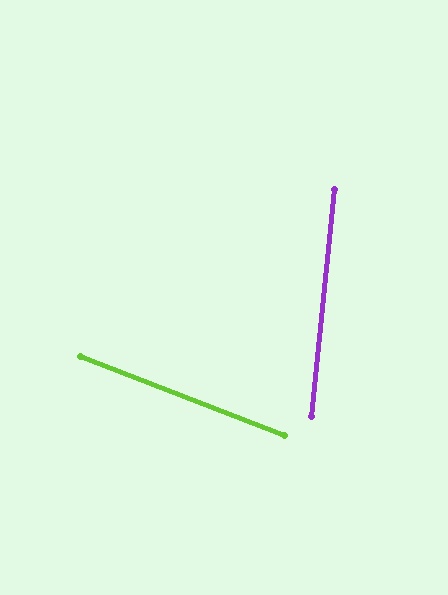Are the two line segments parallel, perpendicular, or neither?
Neither parallel nor perpendicular — they differ by about 74°.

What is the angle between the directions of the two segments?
Approximately 74 degrees.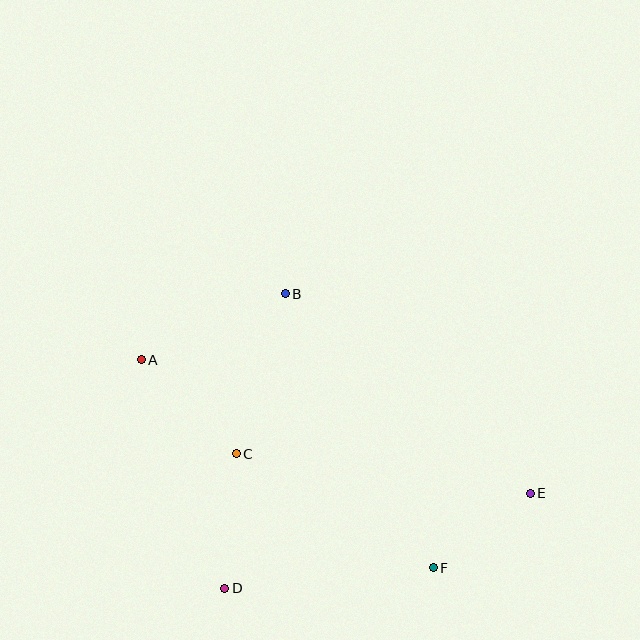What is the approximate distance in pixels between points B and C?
The distance between B and C is approximately 167 pixels.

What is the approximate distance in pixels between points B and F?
The distance between B and F is approximately 311 pixels.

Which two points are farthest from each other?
Points A and E are farthest from each other.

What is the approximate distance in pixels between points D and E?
The distance between D and E is approximately 320 pixels.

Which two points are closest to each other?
Points E and F are closest to each other.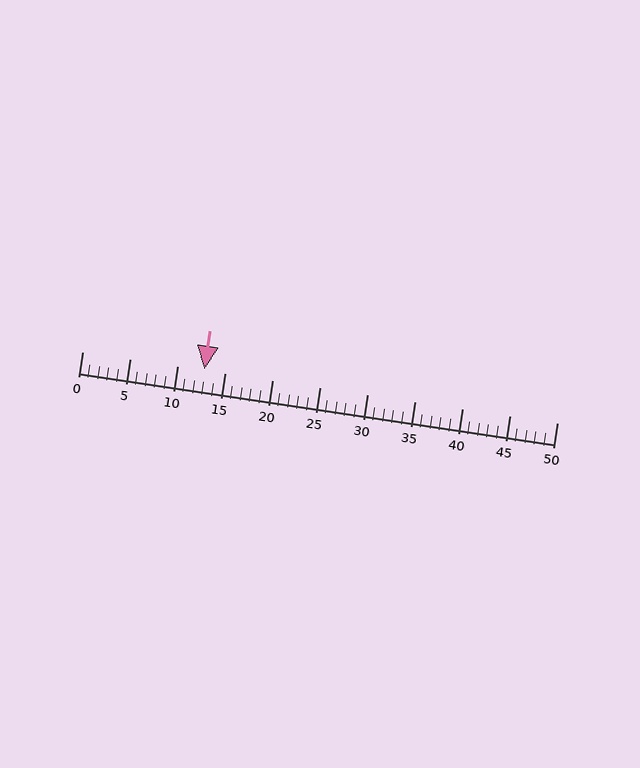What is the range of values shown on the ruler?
The ruler shows values from 0 to 50.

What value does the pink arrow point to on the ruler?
The pink arrow points to approximately 13.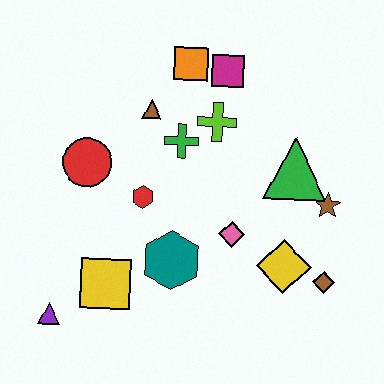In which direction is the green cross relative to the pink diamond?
The green cross is above the pink diamond.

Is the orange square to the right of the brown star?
No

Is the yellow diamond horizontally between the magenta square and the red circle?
No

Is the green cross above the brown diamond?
Yes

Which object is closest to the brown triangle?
The green cross is closest to the brown triangle.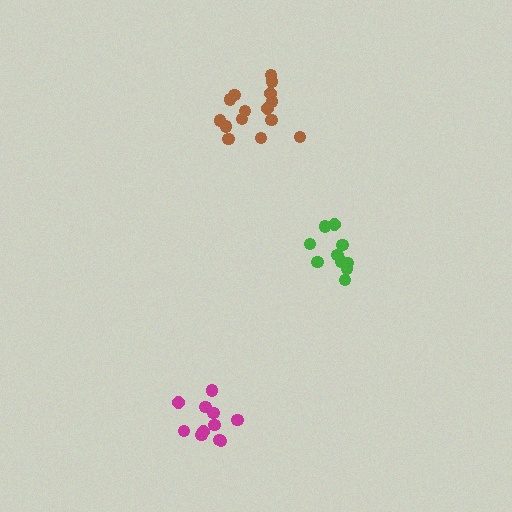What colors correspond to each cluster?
The clusters are colored: brown, magenta, green.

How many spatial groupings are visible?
There are 3 spatial groupings.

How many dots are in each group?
Group 1: 15 dots, Group 2: 11 dots, Group 3: 10 dots (36 total).